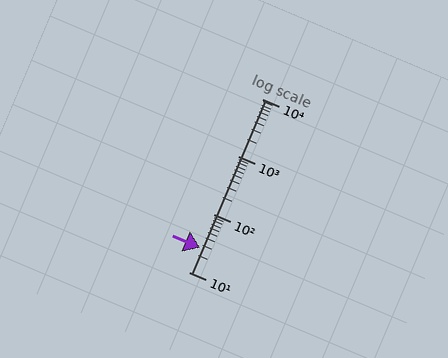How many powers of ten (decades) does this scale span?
The scale spans 3 decades, from 10 to 10000.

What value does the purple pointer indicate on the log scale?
The pointer indicates approximately 26.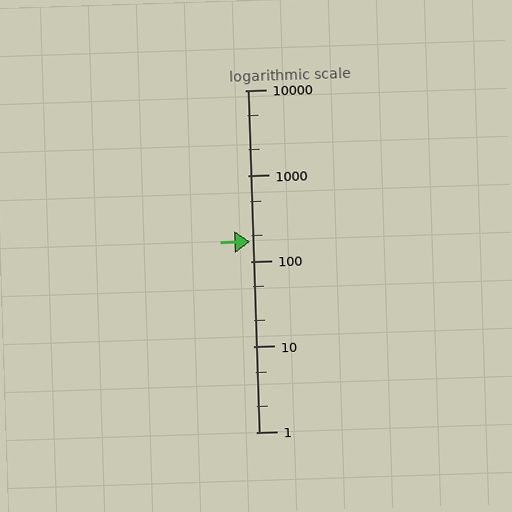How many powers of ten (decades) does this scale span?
The scale spans 4 decades, from 1 to 10000.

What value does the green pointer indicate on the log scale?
The pointer indicates approximately 170.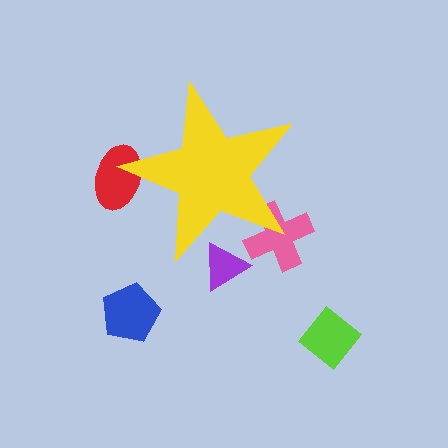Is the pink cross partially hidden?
Yes, the pink cross is partially hidden behind the yellow star.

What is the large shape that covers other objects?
A yellow star.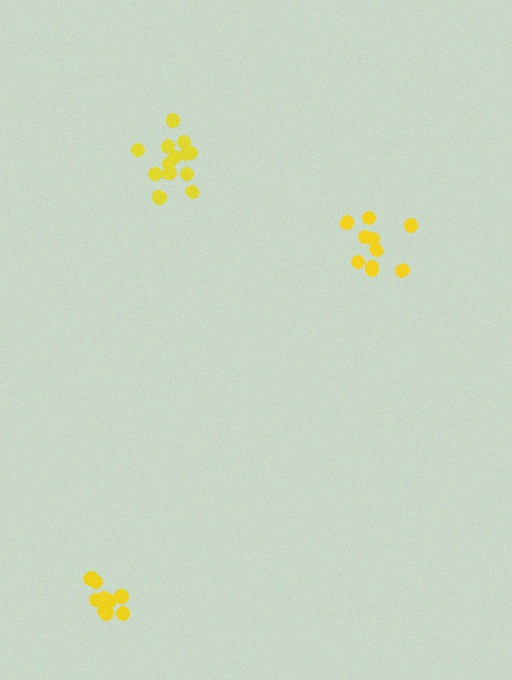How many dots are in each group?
Group 1: 13 dots, Group 2: 10 dots, Group 3: 11 dots (34 total).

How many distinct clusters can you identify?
There are 3 distinct clusters.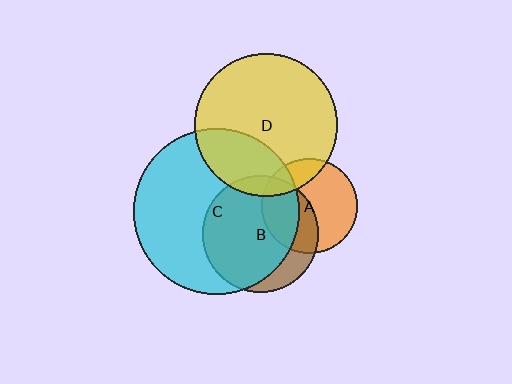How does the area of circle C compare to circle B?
Approximately 2.0 times.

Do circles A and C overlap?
Yes.